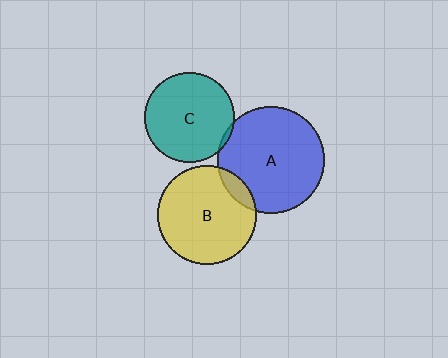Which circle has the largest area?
Circle A (blue).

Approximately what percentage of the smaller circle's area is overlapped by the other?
Approximately 10%.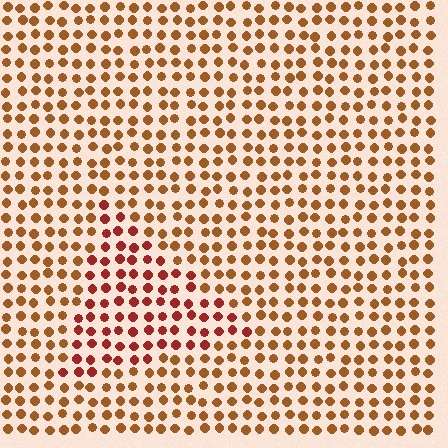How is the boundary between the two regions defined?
The boundary is defined purely by a slight shift in hue (about 28 degrees). Spacing, size, and orientation are identical on both sides.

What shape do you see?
I see a triangle.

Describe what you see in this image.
The image is filled with small brown elements in a uniform arrangement. A triangle-shaped region is visible where the elements are tinted to a slightly different hue, forming a subtle color boundary.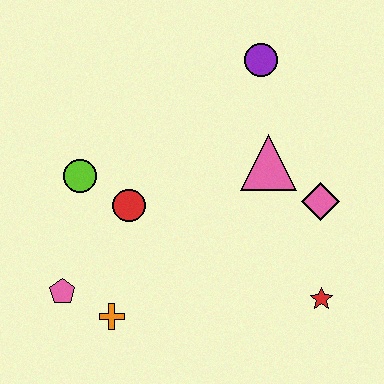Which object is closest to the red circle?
The lime circle is closest to the red circle.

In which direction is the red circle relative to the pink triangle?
The red circle is to the left of the pink triangle.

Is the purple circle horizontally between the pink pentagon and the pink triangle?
Yes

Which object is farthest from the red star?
The lime circle is farthest from the red star.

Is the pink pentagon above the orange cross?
Yes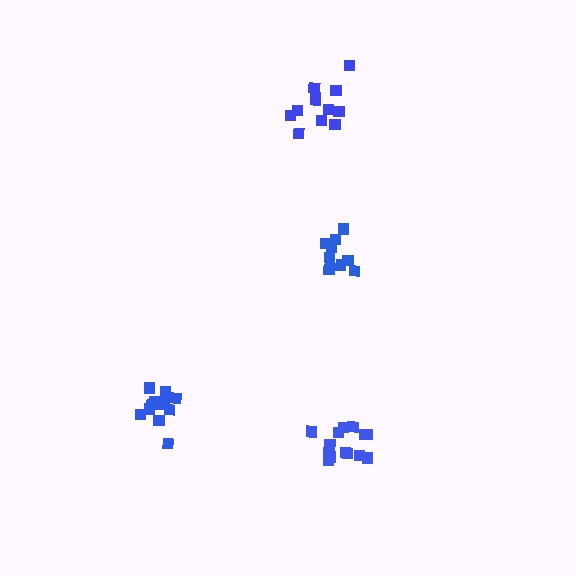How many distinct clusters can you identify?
There are 4 distinct clusters.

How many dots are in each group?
Group 1: 12 dots, Group 2: 14 dots, Group 3: 10 dots, Group 4: 12 dots (48 total).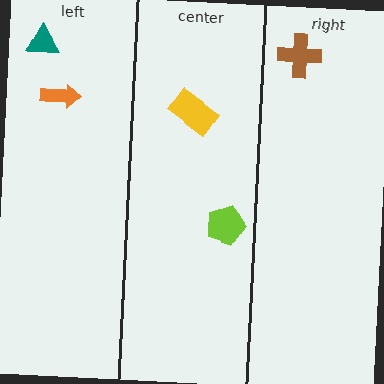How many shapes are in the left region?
2.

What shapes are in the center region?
The yellow rectangle, the lime pentagon.